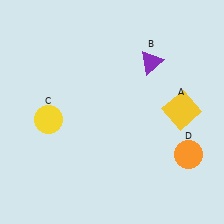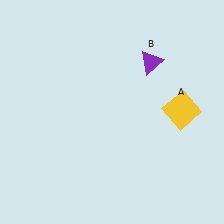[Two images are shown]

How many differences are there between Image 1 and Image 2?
There are 2 differences between the two images.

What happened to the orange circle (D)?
The orange circle (D) was removed in Image 2. It was in the bottom-right area of Image 1.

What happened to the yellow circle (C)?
The yellow circle (C) was removed in Image 2. It was in the bottom-left area of Image 1.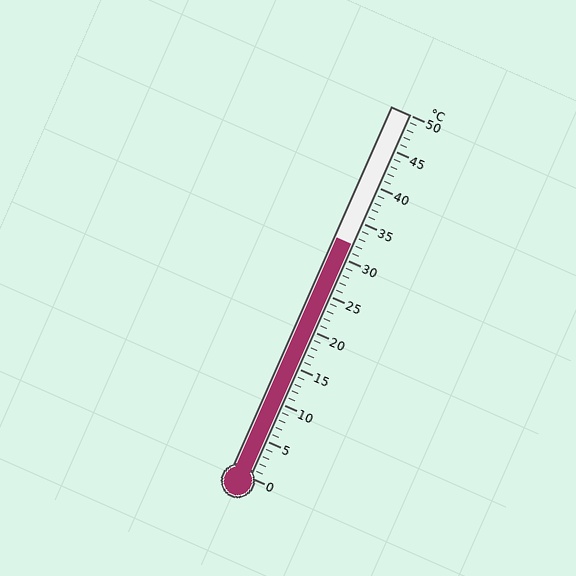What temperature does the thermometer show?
The thermometer shows approximately 32°C.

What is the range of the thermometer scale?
The thermometer scale ranges from 0°C to 50°C.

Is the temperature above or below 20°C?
The temperature is above 20°C.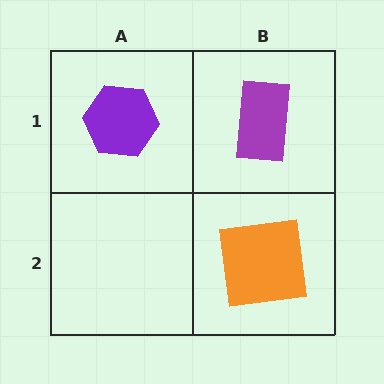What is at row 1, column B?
A purple rectangle.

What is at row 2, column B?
An orange square.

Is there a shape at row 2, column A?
No, that cell is empty.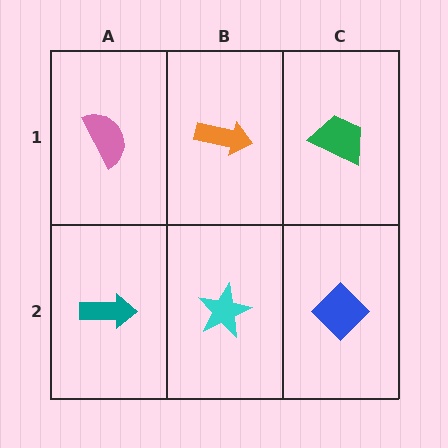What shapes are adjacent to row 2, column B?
An orange arrow (row 1, column B), a teal arrow (row 2, column A), a blue diamond (row 2, column C).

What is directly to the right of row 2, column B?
A blue diamond.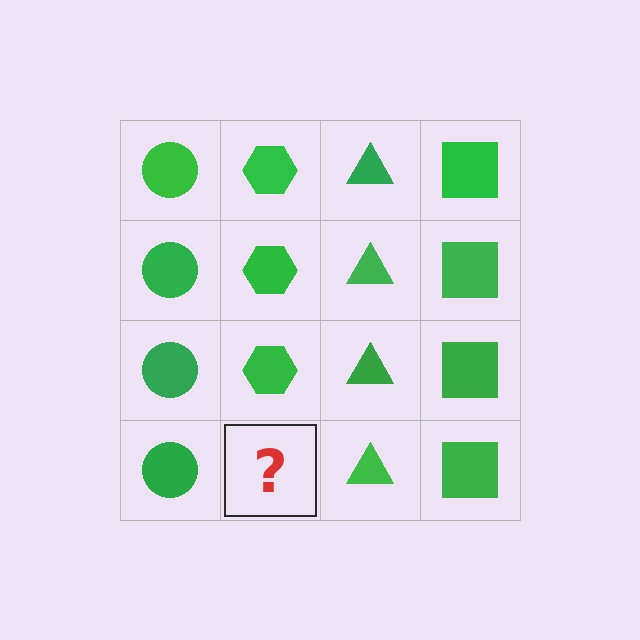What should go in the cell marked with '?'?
The missing cell should contain a green hexagon.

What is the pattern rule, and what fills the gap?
The rule is that each column has a consistent shape. The gap should be filled with a green hexagon.